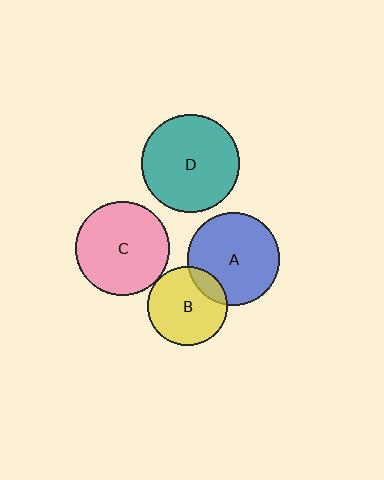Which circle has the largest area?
Circle D (teal).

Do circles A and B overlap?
Yes.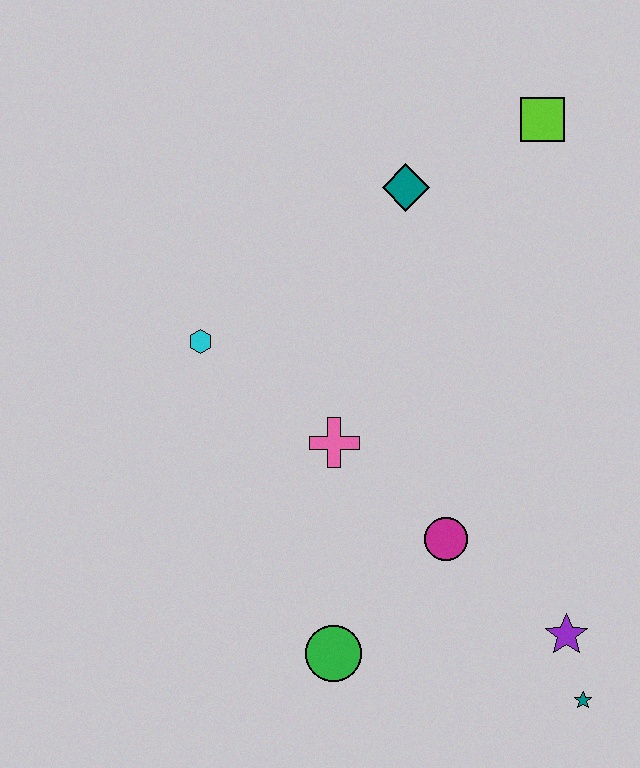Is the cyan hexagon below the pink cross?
No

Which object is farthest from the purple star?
The lime square is farthest from the purple star.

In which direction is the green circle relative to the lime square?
The green circle is below the lime square.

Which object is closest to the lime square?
The teal diamond is closest to the lime square.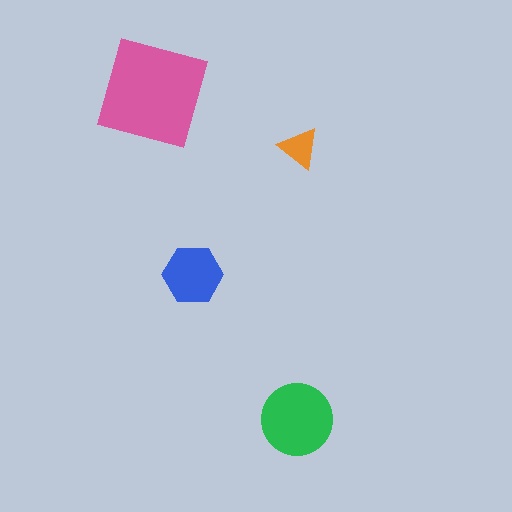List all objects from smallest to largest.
The orange triangle, the blue hexagon, the green circle, the pink diamond.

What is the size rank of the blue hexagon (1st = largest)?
3rd.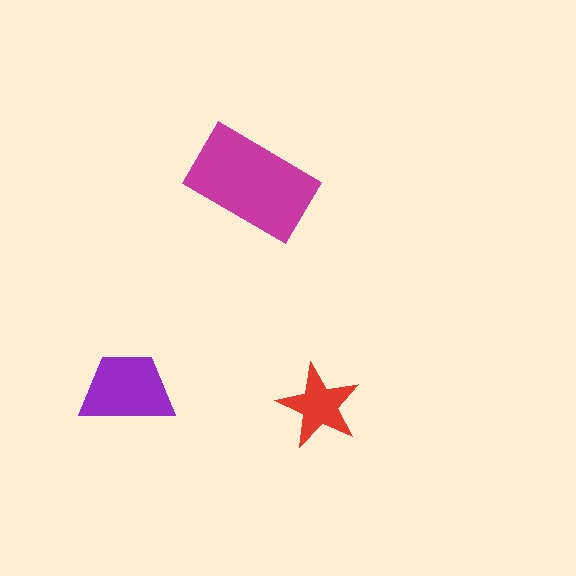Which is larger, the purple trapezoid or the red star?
The purple trapezoid.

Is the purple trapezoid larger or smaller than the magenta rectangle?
Smaller.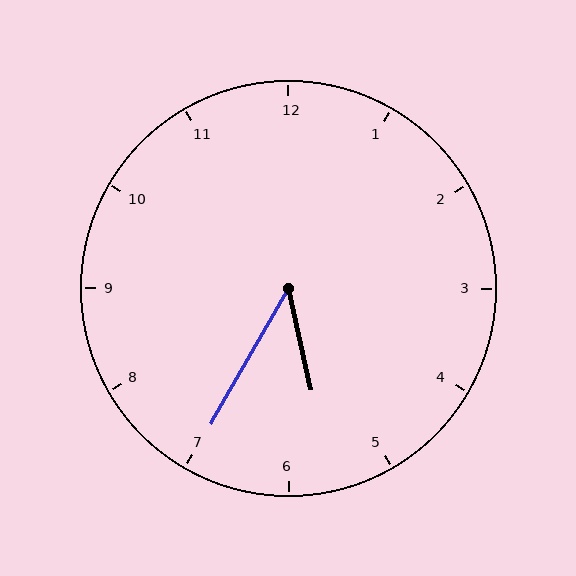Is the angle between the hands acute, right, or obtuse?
It is acute.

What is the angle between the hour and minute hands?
Approximately 42 degrees.